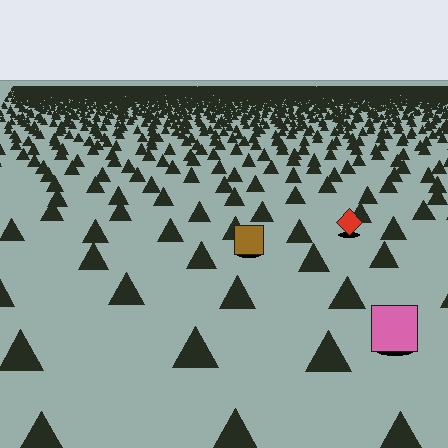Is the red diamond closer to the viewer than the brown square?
No. The brown square is closer — you can tell from the texture gradient: the ground texture is coarser near it.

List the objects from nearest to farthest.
From nearest to farthest: the pink square, the brown square, the red diamond.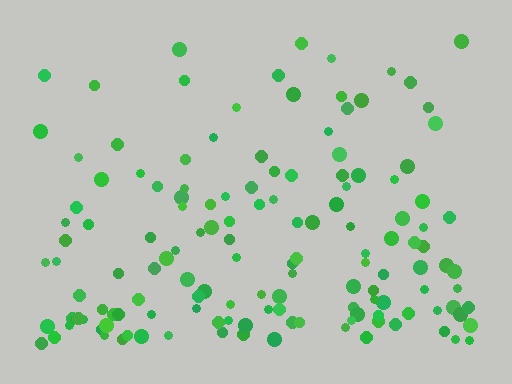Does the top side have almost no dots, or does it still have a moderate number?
Still a moderate number, just noticeably fewer than the bottom.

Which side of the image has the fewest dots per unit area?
The top.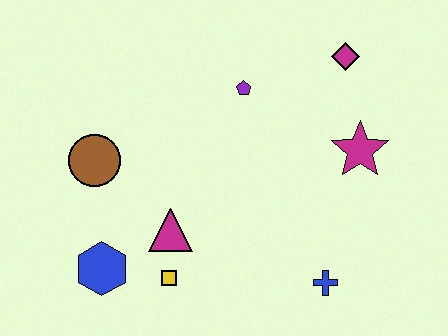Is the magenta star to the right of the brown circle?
Yes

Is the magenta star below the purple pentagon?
Yes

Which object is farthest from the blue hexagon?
The magenta diamond is farthest from the blue hexagon.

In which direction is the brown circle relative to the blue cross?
The brown circle is to the left of the blue cross.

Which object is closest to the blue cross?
The magenta star is closest to the blue cross.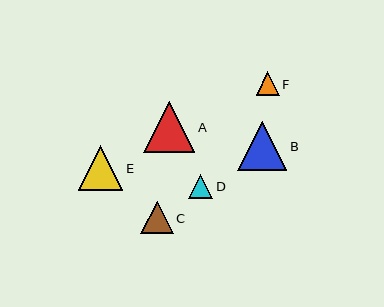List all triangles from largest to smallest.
From largest to smallest: A, B, E, C, D, F.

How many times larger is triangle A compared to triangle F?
Triangle A is approximately 2.2 times the size of triangle F.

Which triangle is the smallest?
Triangle F is the smallest with a size of approximately 23 pixels.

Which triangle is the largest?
Triangle A is the largest with a size of approximately 51 pixels.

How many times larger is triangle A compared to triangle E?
Triangle A is approximately 1.1 times the size of triangle E.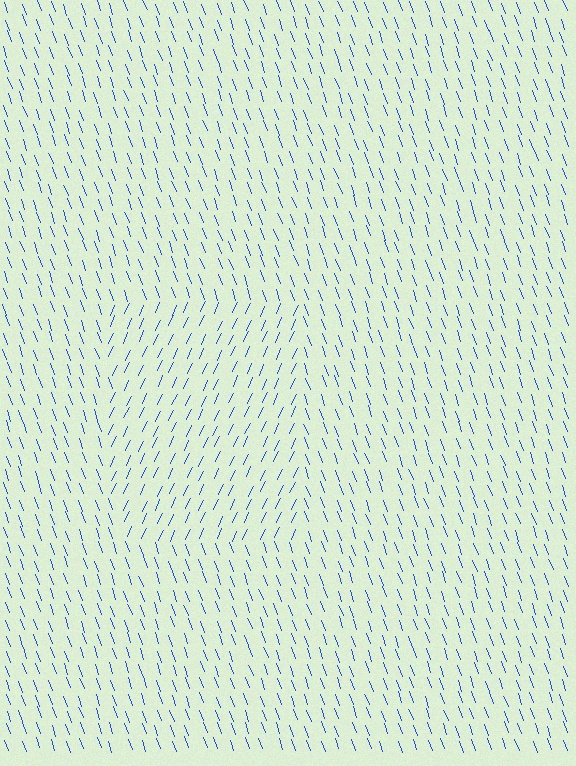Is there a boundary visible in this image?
Yes, there is a texture boundary formed by a change in line orientation.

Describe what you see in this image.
The image is filled with small blue line segments. A rectangle region in the image has lines oriented differently from the surrounding lines, creating a visible texture boundary.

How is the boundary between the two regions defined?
The boundary is defined purely by a change in line orientation (approximately 45 degrees difference). All lines are the same color and thickness.